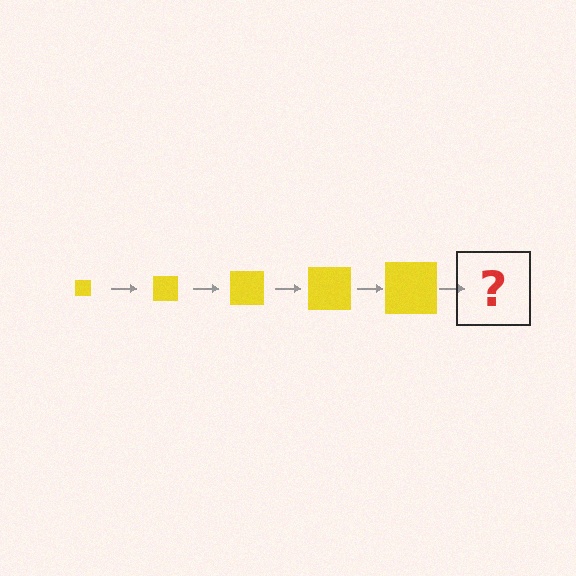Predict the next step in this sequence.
The next step is a yellow square, larger than the previous one.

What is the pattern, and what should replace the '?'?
The pattern is that the square gets progressively larger each step. The '?' should be a yellow square, larger than the previous one.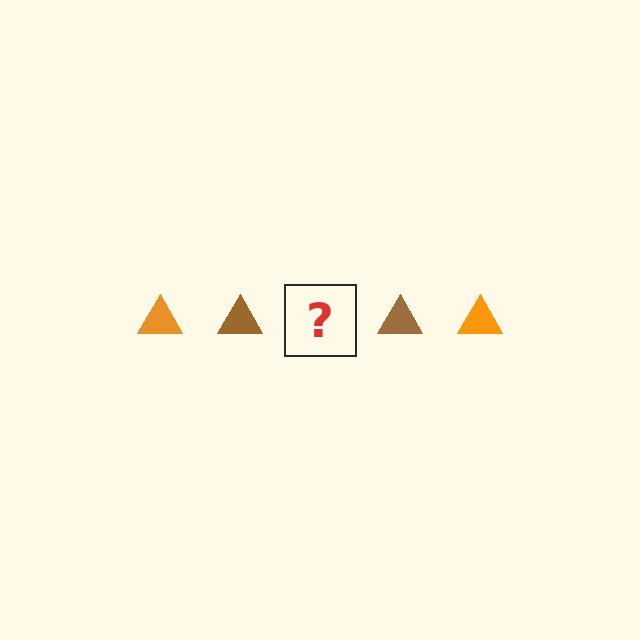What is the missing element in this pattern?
The missing element is an orange triangle.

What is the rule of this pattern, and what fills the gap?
The rule is that the pattern cycles through orange, brown triangles. The gap should be filled with an orange triangle.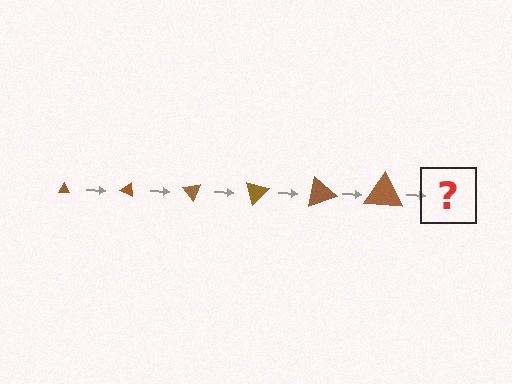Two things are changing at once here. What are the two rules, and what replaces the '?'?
The two rules are that the triangle grows larger each step and it rotates 25 degrees each step. The '?' should be a triangle, larger than the previous one and rotated 150 degrees from the start.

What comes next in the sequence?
The next element should be a triangle, larger than the previous one and rotated 150 degrees from the start.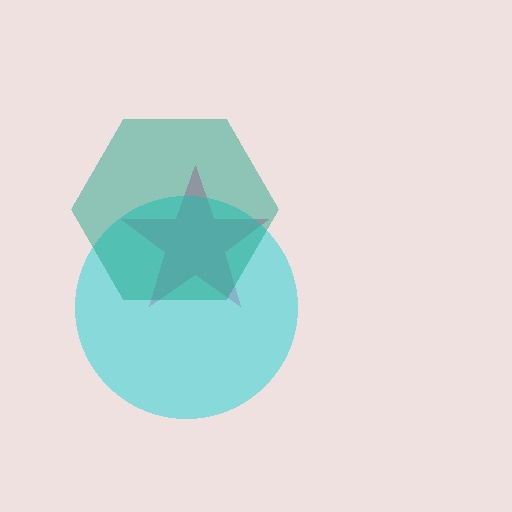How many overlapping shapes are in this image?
There are 3 overlapping shapes in the image.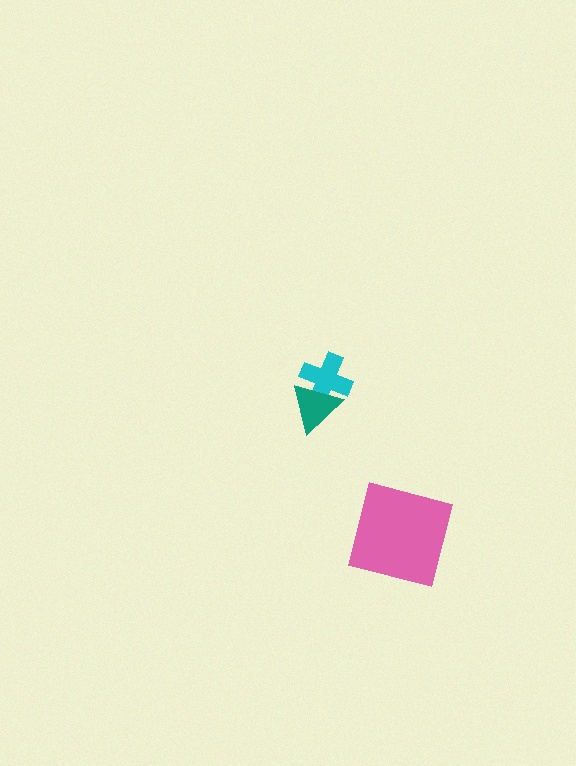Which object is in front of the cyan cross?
The teal triangle is in front of the cyan cross.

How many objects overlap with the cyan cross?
1 object overlaps with the cyan cross.